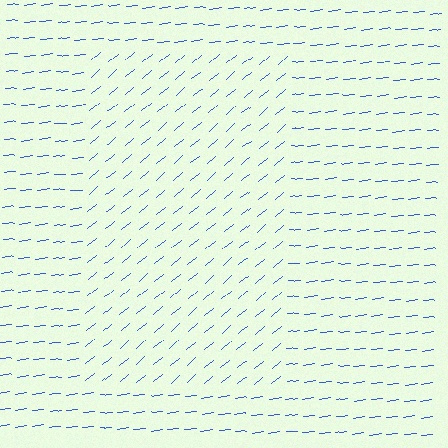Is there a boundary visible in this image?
Yes, there is a texture boundary formed by a change in line orientation.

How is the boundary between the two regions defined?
The boundary is defined purely by a change in line orientation (approximately 32 degrees difference). All lines are the same color and thickness.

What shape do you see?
I see a rectangle.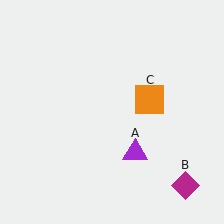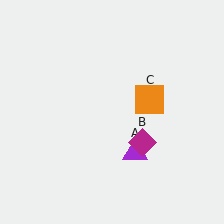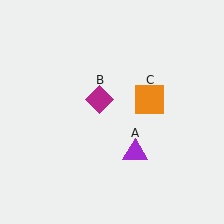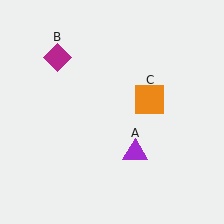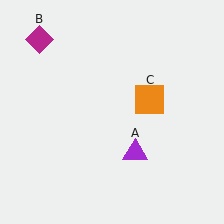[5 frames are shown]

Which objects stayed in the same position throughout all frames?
Purple triangle (object A) and orange square (object C) remained stationary.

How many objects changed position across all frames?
1 object changed position: magenta diamond (object B).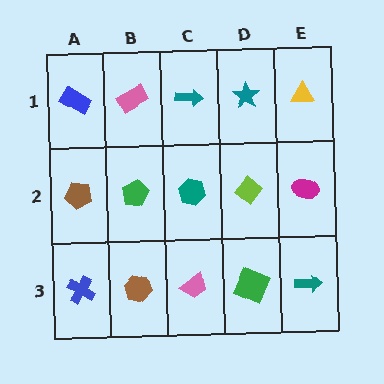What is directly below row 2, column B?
A brown hexagon.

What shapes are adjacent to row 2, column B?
A pink rectangle (row 1, column B), a brown hexagon (row 3, column B), a brown pentagon (row 2, column A), a teal hexagon (row 2, column C).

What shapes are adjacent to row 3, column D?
A lime diamond (row 2, column D), a pink trapezoid (row 3, column C), a teal arrow (row 3, column E).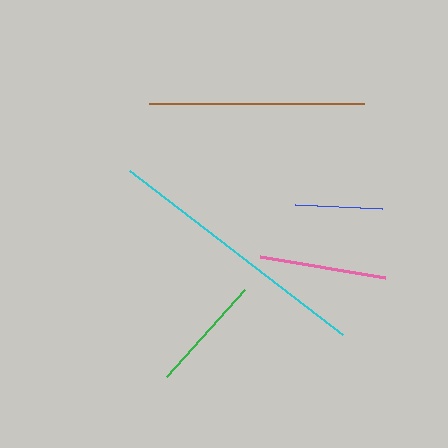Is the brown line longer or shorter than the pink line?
The brown line is longer than the pink line.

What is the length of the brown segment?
The brown segment is approximately 215 pixels long.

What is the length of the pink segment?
The pink segment is approximately 127 pixels long.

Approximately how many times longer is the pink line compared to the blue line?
The pink line is approximately 1.5 times the length of the blue line.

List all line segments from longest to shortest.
From longest to shortest: cyan, brown, pink, green, blue.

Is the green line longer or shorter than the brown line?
The brown line is longer than the green line.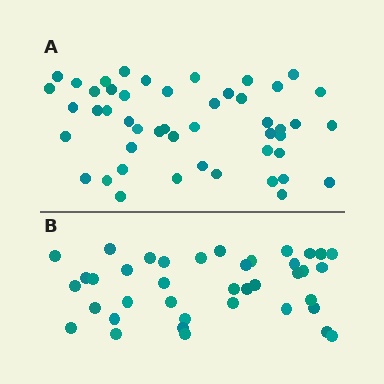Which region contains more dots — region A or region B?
Region A (the top region) has more dots.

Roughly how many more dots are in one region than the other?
Region A has roughly 8 or so more dots than region B.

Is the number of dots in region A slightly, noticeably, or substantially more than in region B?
Region A has only slightly more — the two regions are fairly close. The ratio is roughly 1.2 to 1.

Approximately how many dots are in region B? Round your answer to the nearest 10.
About 40 dots. (The exact count is 39, which rounds to 40.)